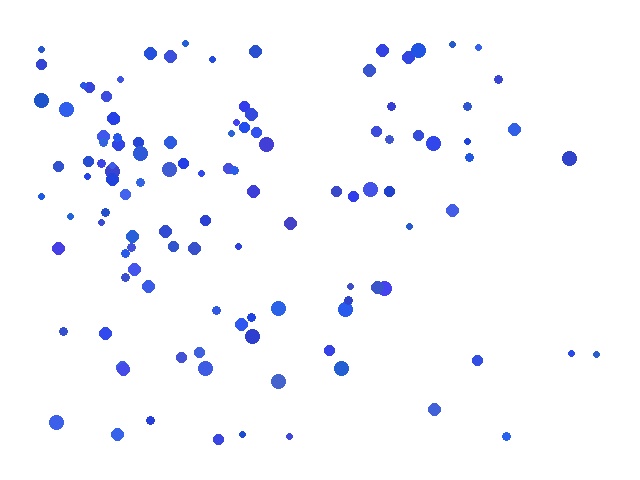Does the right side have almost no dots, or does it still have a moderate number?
Still a moderate number, just noticeably fewer than the left.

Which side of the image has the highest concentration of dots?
The left.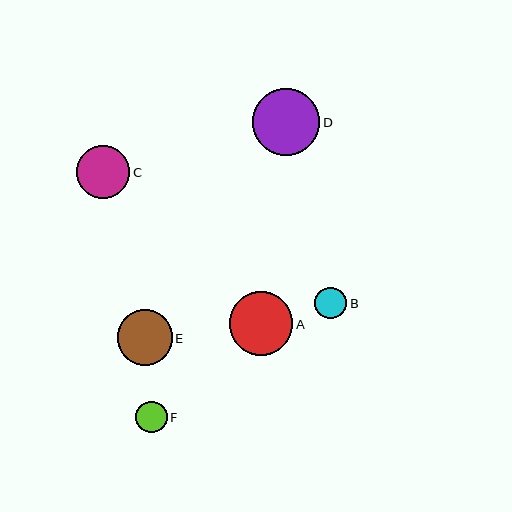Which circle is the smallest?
Circle F is the smallest with a size of approximately 31 pixels.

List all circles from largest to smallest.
From largest to smallest: D, A, E, C, B, F.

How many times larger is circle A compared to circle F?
Circle A is approximately 2.0 times the size of circle F.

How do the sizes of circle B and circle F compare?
Circle B and circle F are approximately the same size.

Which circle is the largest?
Circle D is the largest with a size of approximately 67 pixels.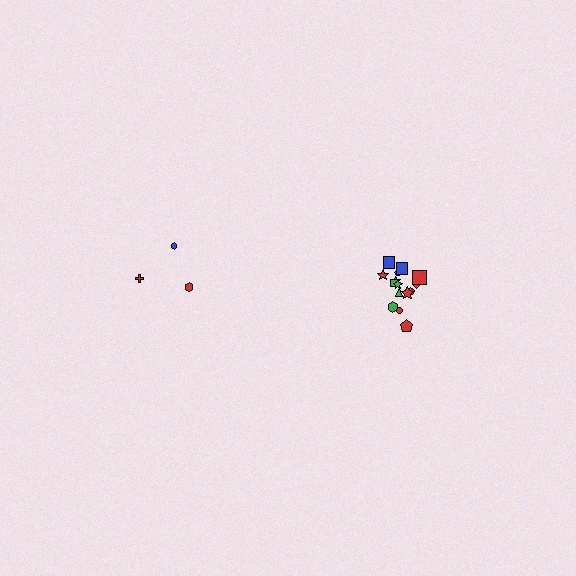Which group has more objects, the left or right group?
The right group.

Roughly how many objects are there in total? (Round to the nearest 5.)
Roughly 20 objects in total.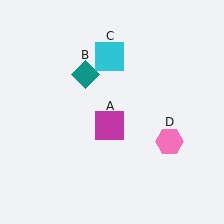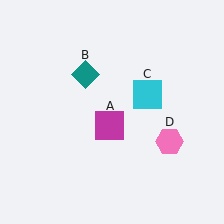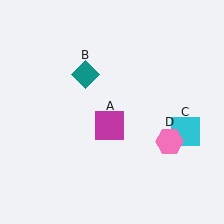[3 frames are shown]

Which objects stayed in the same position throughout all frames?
Magenta square (object A) and teal diamond (object B) and pink hexagon (object D) remained stationary.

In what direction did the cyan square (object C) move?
The cyan square (object C) moved down and to the right.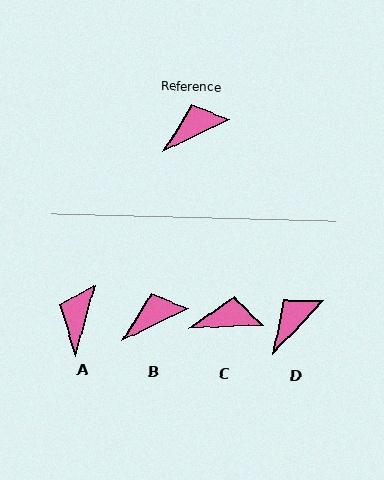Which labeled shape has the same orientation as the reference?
B.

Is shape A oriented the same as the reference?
No, it is off by about 49 degrees.